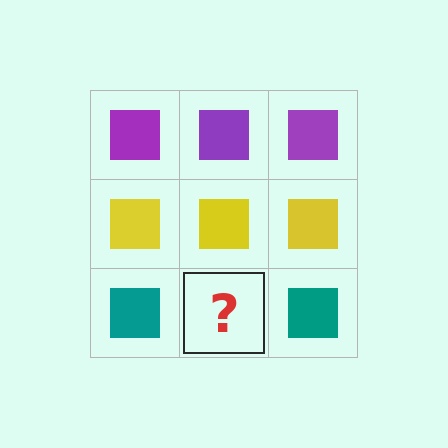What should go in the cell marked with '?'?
The missing cell should contain a teal square.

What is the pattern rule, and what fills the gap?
The rule is that each row has a consistent color. The gap should be filled with a teal square.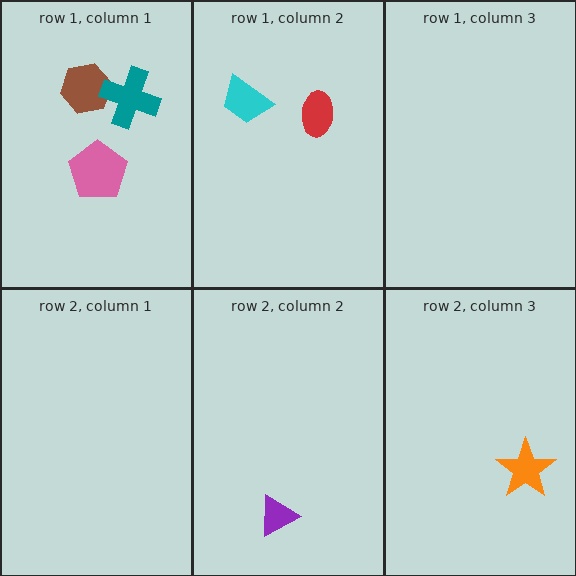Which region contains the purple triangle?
The row 2, column 2 region.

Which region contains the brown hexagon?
The row 1, column 1 region.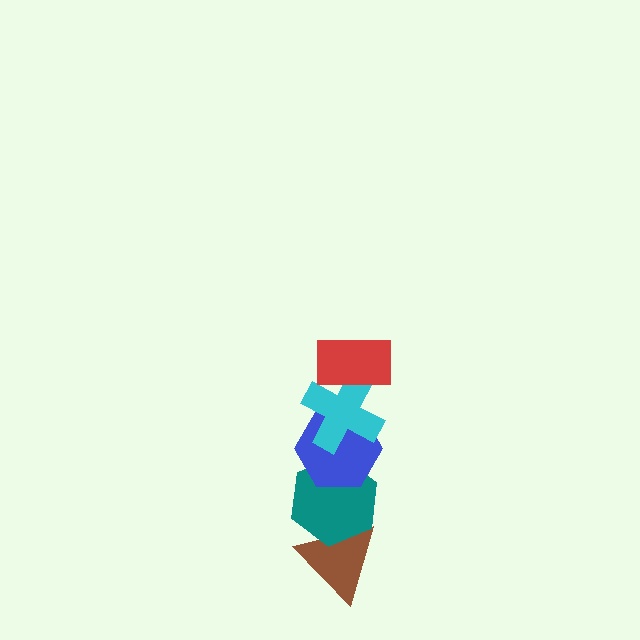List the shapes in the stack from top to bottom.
From top to bottom: the red rectangle, the cyan cross, the blue hexagon, the teal hexagon, the brown triangle.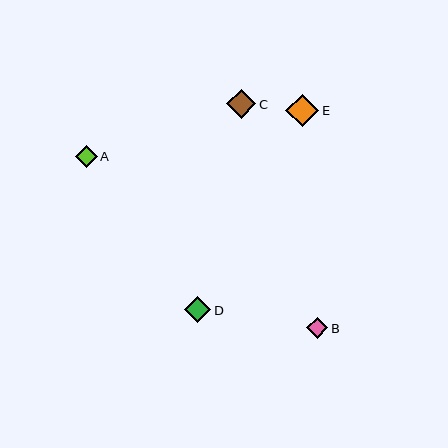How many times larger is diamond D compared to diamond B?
Diamond D is approximately 1.3 times the size of diamond B.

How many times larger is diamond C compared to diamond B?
Diamond C is approximately 1.4 times the size of diamond B.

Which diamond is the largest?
Diamond E is the largest with a size of approximately 33 pixels.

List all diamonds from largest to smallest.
From largest to smallest: E, C, D, A, B.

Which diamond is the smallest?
Diamond B is the smallest with a size of approximately 21 pixels.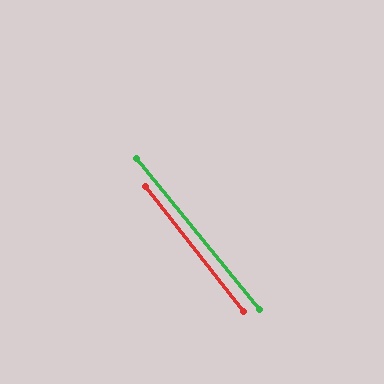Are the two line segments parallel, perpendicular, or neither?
Parallel — their directions differ by only 1.0°.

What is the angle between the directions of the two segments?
Approximately 1 degree.